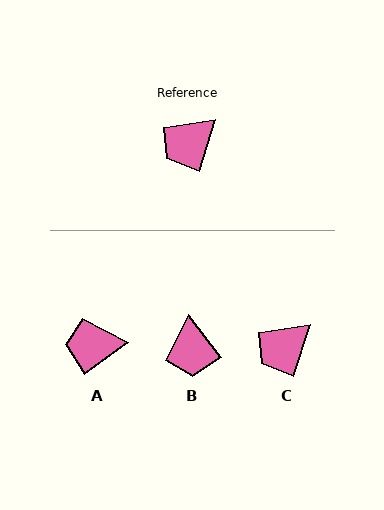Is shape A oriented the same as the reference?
No, it is off by about 37 degrees.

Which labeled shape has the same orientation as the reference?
C.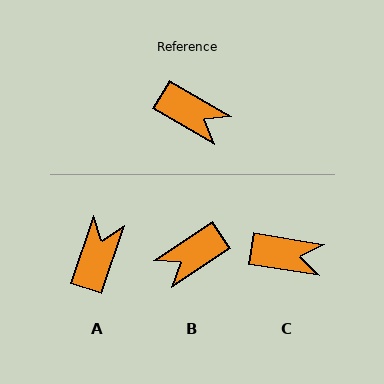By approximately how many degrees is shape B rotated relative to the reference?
Approximately 116 degrees clockwise.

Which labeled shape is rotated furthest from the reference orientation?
B, about 116 degrees away.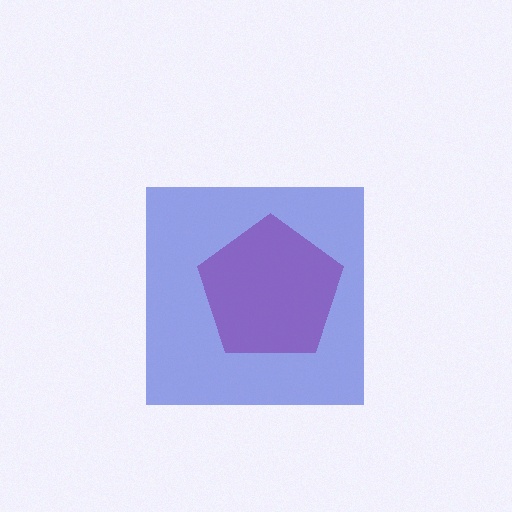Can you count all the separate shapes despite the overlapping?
Yes, there are 2 separate shapes.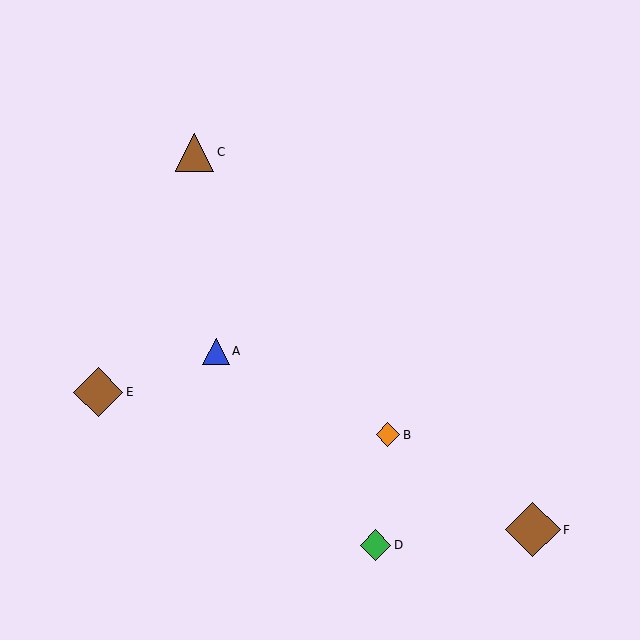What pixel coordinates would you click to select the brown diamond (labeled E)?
Click at (98, 392) to select the brown diamond E.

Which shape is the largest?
The brown diamond (labeled F) is the largest.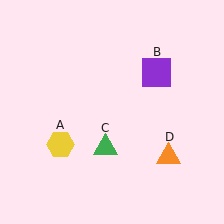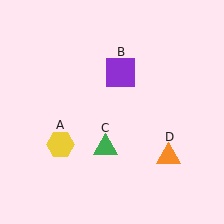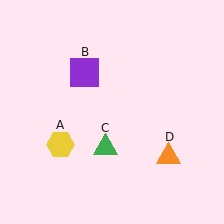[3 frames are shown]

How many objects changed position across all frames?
1 object changed position: purple square (object B).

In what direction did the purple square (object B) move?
The purple square (object B) moved left.